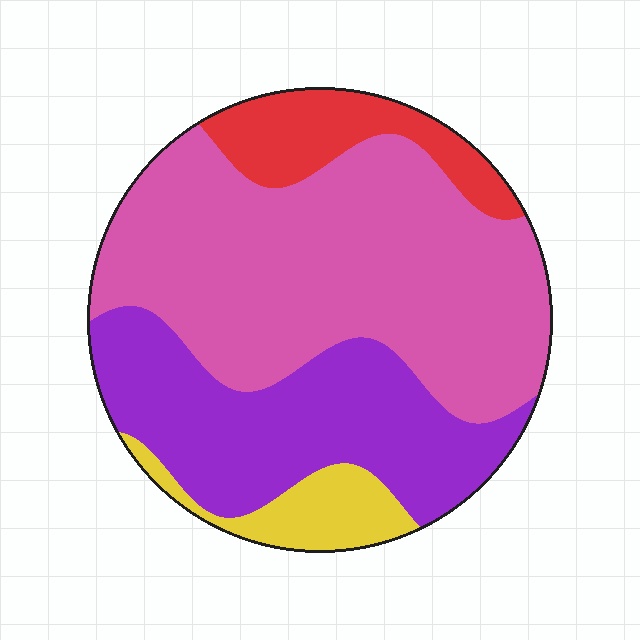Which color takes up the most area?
Pink, at roughly 50%.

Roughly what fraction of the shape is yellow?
Yellow covers around 10% of the shape.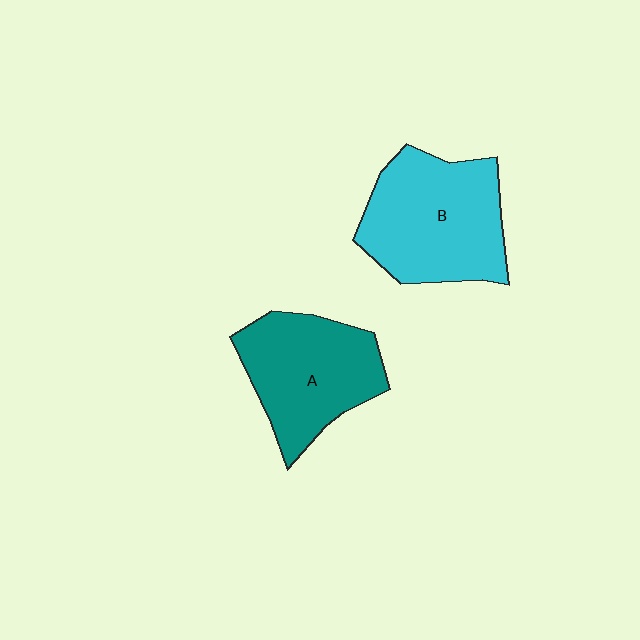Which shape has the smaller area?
Shape A (teal).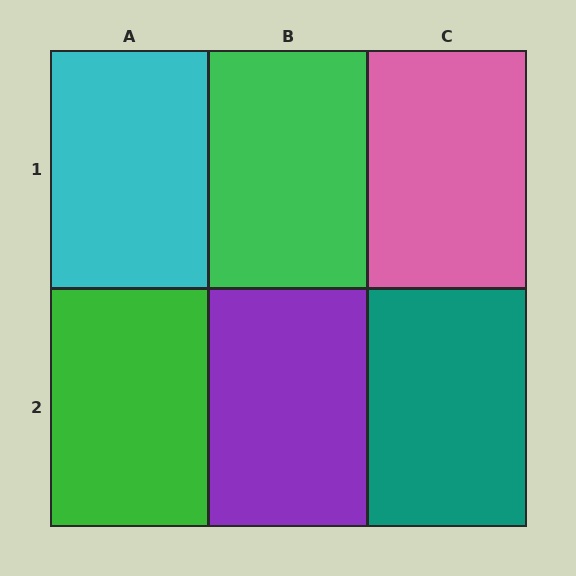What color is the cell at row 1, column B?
Green.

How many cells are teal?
1 cell is teal.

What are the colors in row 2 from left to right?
Green, purple, teal.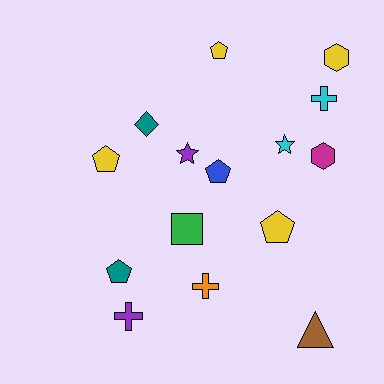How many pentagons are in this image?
There are 5 pentagons.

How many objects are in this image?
There are 15 objects.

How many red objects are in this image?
There are no red objects.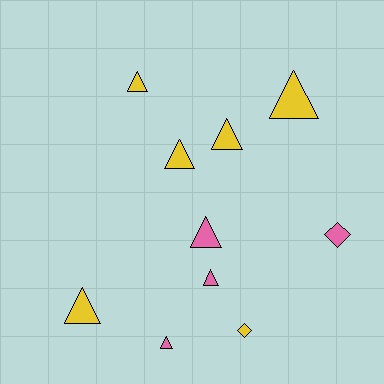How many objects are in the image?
There are 10 objects.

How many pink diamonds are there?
There is 1 pink diamond.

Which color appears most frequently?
Yellow, with 6 objects.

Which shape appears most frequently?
Triangle, with 8 objects.